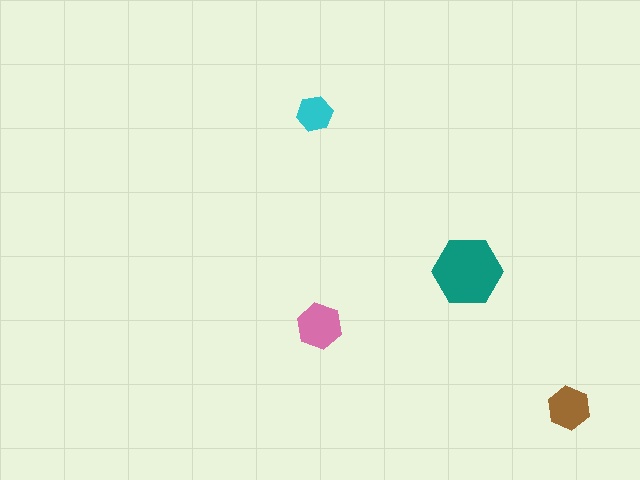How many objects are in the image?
There are 4 objects in the image.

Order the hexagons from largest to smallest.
the teal one, the pink one, the brown one, the cyan one.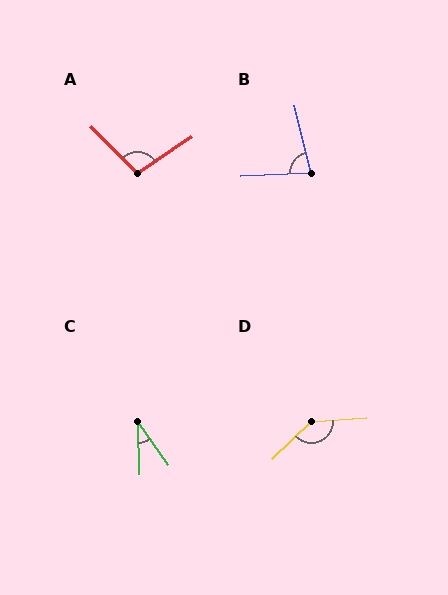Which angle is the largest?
D, at approximately 140 degrees.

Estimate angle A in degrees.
Approximately 99 degrees.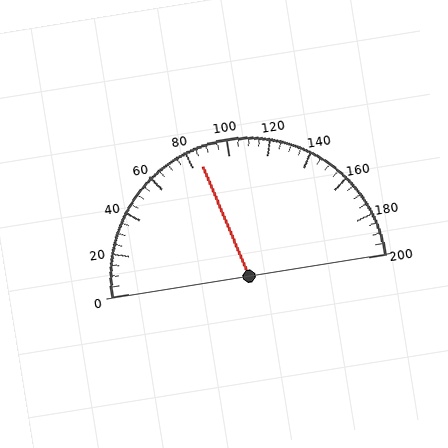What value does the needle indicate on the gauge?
The needle indicates approximately 85.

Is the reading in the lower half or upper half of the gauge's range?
The reading is in the lower half of the range (0 to 200).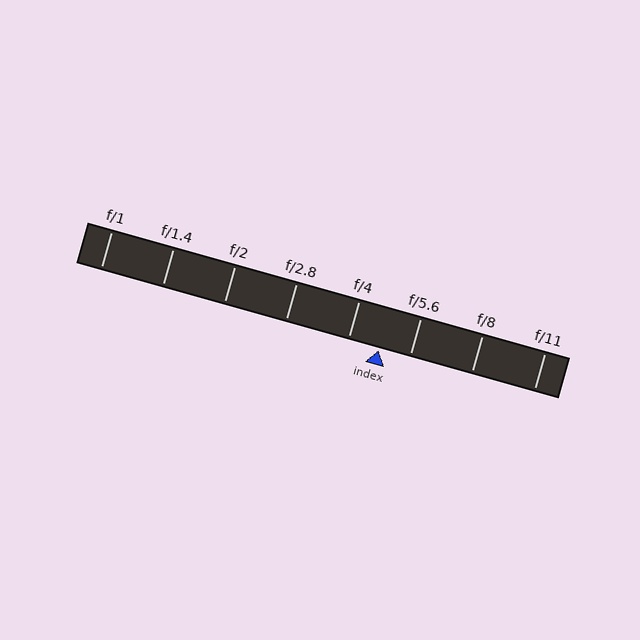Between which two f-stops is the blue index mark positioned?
The index mark is between f/4 and f/5.6.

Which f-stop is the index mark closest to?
The index mark is closest to f/5.6.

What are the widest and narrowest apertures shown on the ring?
The widest aperture shown is f/1 and the narrowest is f/11.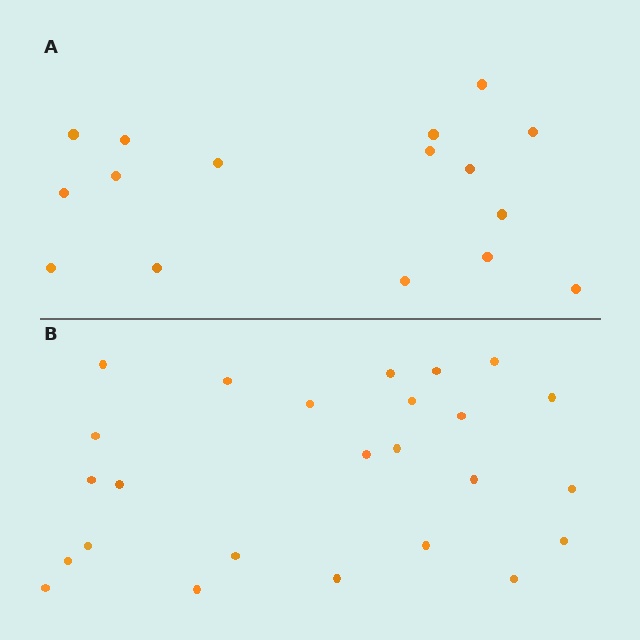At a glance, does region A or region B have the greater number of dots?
Region B (the bottom region) has more dots.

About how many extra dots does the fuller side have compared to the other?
Region B has roughly 8 or so more dots than region A.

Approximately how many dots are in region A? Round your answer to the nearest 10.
About 20 dots. (The exact count is 16, which rounds to 20.)